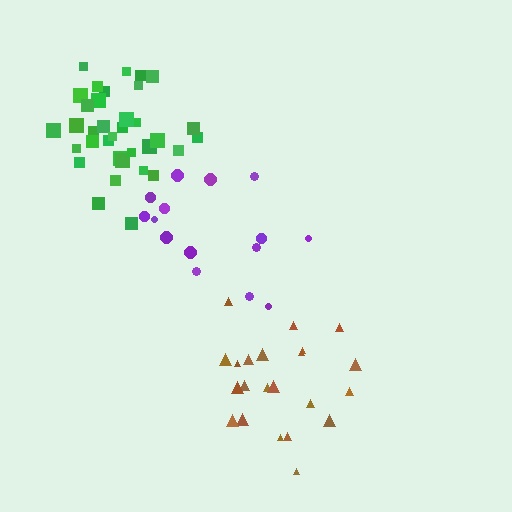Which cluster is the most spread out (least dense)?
Purple.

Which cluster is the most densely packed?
Green.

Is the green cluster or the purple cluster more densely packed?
Green.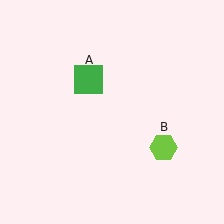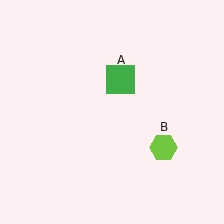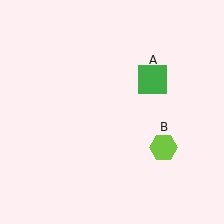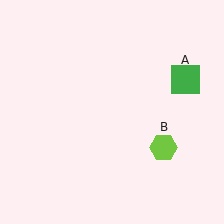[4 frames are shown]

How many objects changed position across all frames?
1 object changed position: green square (object A).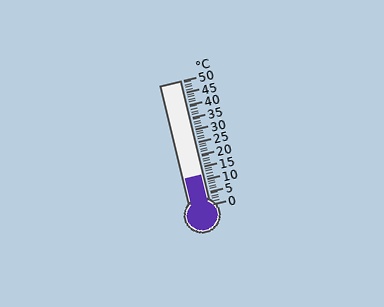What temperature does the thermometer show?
The thermometer shows approximately 12°C.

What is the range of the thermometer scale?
The thermometer scale ranges from 0°C to 50°C.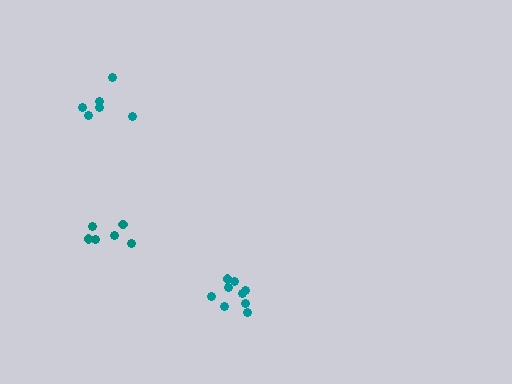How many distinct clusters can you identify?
There are 3 distinct clusters.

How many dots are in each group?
Group 1: 6 dots, Group 2: 9 dots, Group 3: 6 dots (21 total).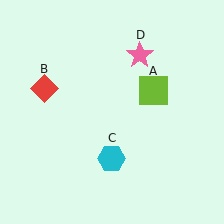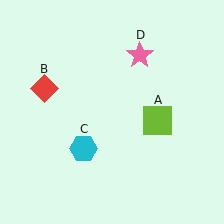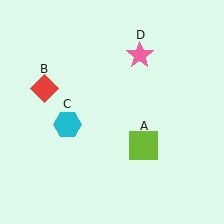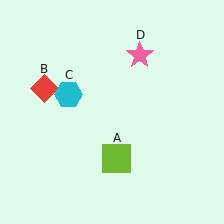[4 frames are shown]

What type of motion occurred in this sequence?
The lime square (object A), cyan hexagon (object C) rotated clockwise around the center of the scene.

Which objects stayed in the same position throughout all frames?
Red diamond (object B) and pink star (object D) remained stationary.